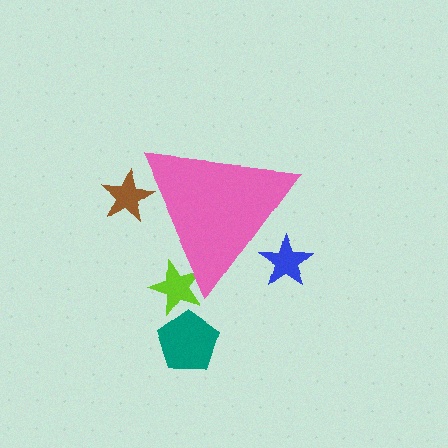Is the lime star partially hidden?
Yes, the lime star is partially hidden behind the pink triangle.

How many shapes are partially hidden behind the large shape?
3 shapes are partially hidden.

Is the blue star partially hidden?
Yes, the blue star is partially hidden behind the pink triangle.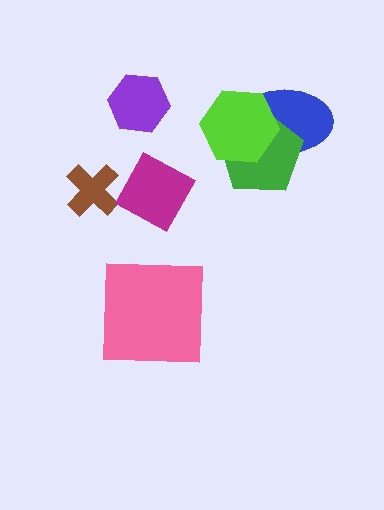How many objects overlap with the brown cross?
0 objects overlap with the brown cross.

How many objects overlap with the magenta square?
0 objects overlap with the magenta square.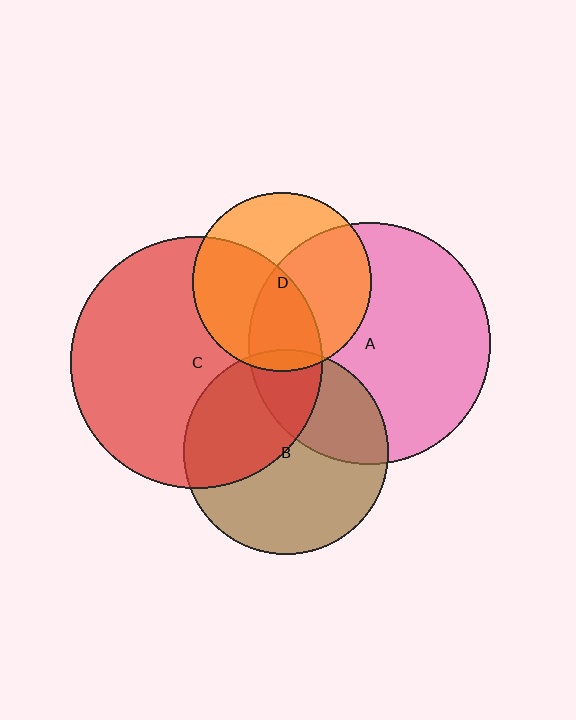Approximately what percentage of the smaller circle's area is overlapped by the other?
Approximately 5%.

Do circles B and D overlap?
Yes.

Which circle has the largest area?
Circle C (red).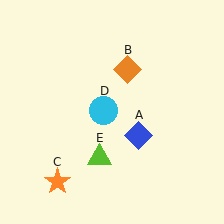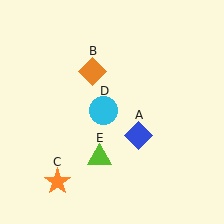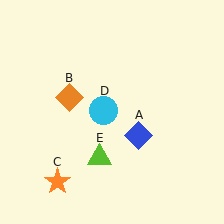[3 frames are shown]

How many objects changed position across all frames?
1 object changed position: orange diamond (object B).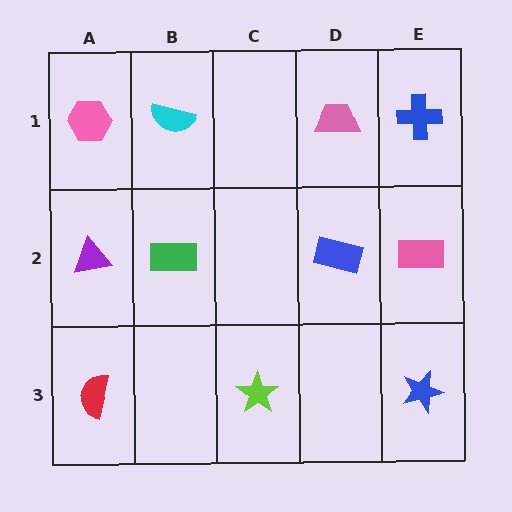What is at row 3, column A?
A red semicircle.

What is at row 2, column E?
A pink rectangle.